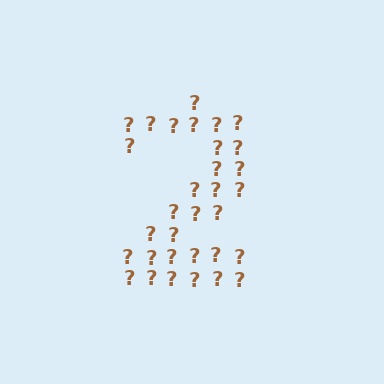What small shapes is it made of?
It is made of small question marks.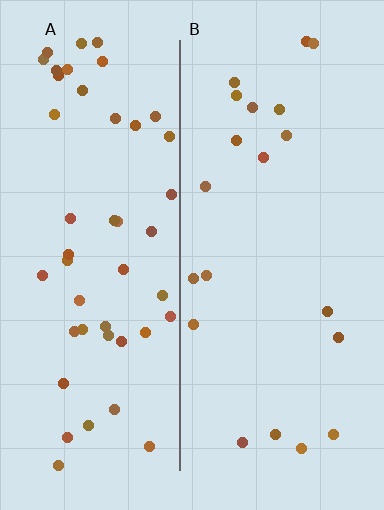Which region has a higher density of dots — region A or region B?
A (the left).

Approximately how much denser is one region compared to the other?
Approximately 2.4× — region A over region B.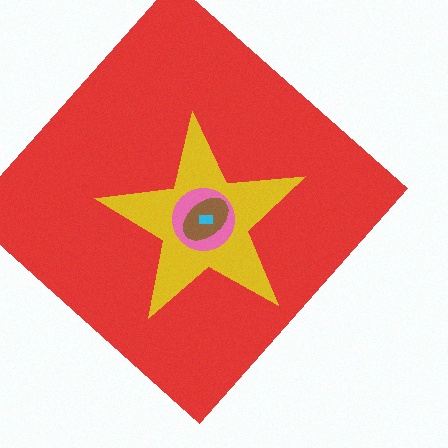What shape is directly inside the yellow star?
The pink circle.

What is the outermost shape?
The red diamond.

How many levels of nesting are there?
5.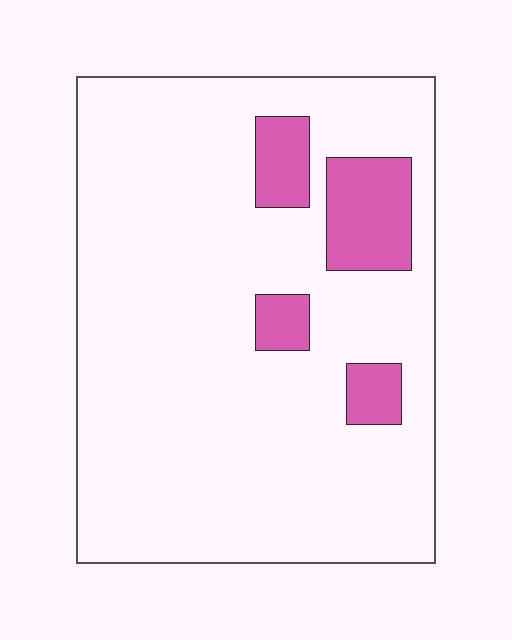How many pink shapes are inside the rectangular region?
4.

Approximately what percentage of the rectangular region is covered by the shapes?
Approximately 10%.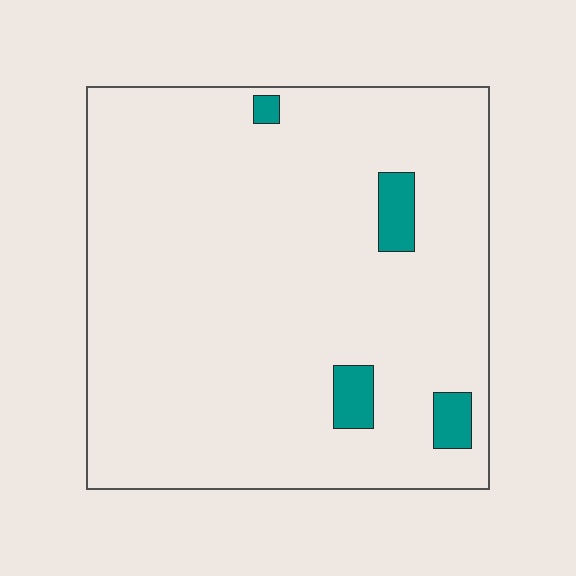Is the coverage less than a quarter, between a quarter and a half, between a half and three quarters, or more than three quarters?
Less than a quarter.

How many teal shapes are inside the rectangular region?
4.